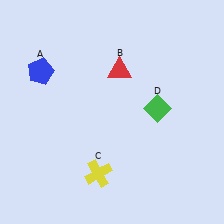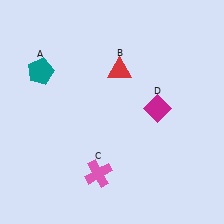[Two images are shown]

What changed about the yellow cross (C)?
In Image 1, C is yellow. In Image 2, it changed to pink.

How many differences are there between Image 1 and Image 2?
There are 3 differences between the two images.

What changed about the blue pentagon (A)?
In Image 1, A is blue. In Image 2, it changed to teal.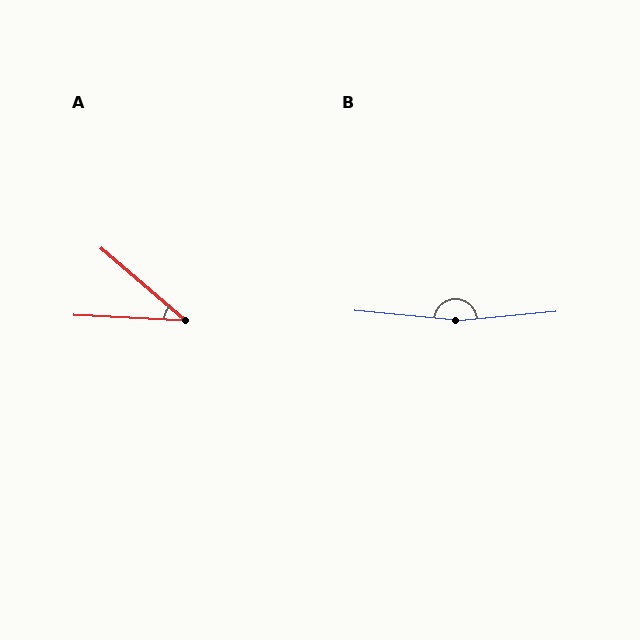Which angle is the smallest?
A, at approximately 38 degrees.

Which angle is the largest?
B, at approximately 169 degrees.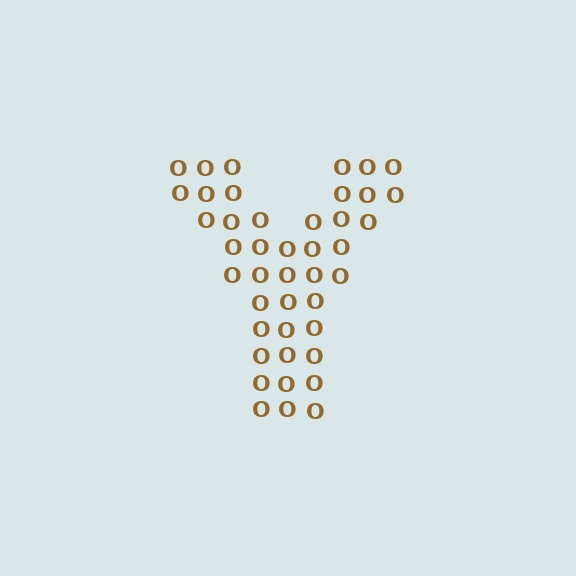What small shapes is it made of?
It is made of small letter O's.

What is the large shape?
The large shape is the letter Y.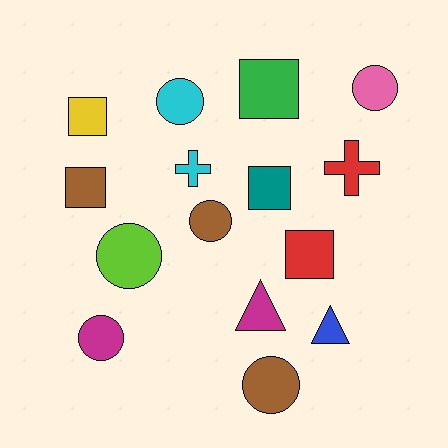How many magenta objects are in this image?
There are 2 magenta objects.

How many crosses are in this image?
There are 2 crosses.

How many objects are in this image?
There are 15 objects.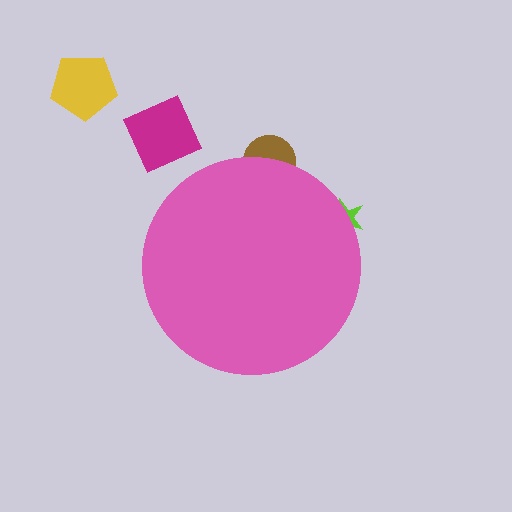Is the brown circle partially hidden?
Yes, the brown circle is partially hidden behind the pink circle.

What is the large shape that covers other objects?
A pink circle.